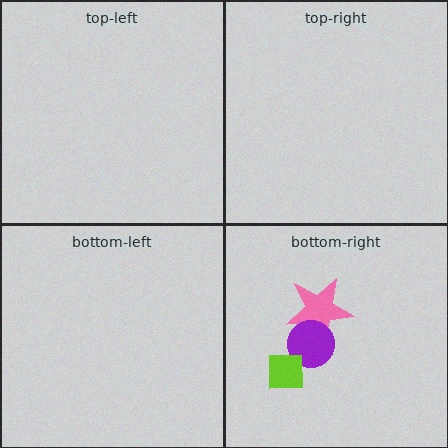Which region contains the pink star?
The bottom-right region.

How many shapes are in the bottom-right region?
3.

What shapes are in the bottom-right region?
The pink star, the purple circle, the lime square.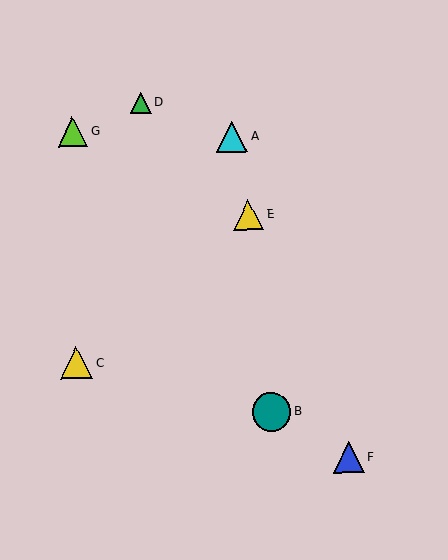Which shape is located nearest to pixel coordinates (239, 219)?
The yellow triangle (labeled E) at (248, 215) is nearest to that location.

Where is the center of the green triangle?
The center of the green triangle is at (141, 103).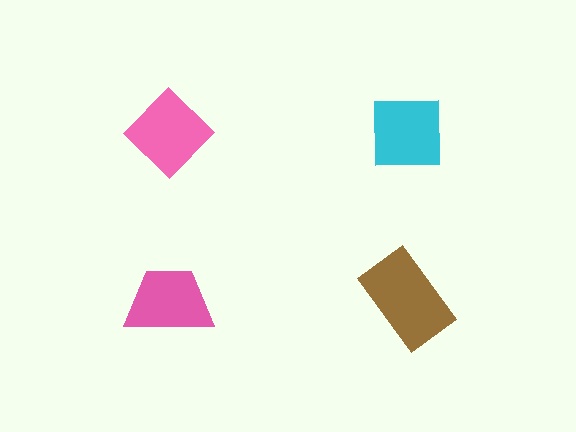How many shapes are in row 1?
2 shapes.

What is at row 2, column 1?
A pink trapezoid.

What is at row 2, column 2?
A brown rectangle.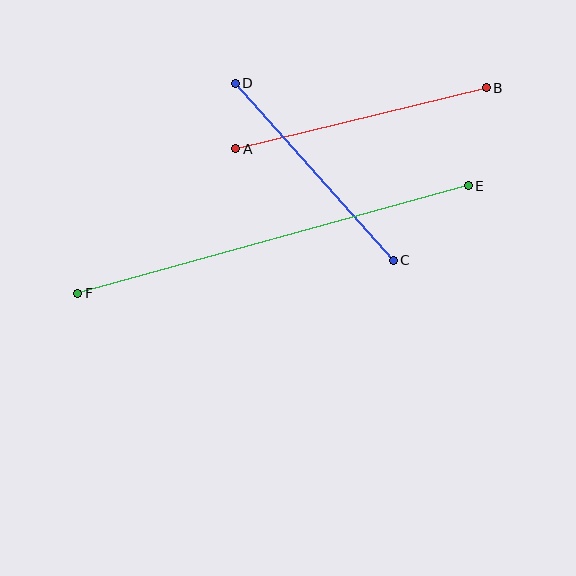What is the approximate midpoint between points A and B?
The midpoint is at approximately (361, 118) pixels.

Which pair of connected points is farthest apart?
Points E and F are farthest apart.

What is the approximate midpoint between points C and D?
The midpoint is at approximately (314, 172) pixels.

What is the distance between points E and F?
The distance is approximately 405 pixels.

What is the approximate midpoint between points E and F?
The midpoint is at approximately (273, 239) pixels.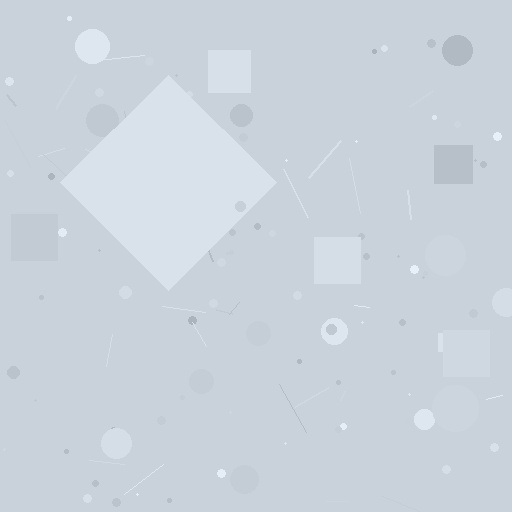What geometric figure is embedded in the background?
A diamond is embedded in the background.